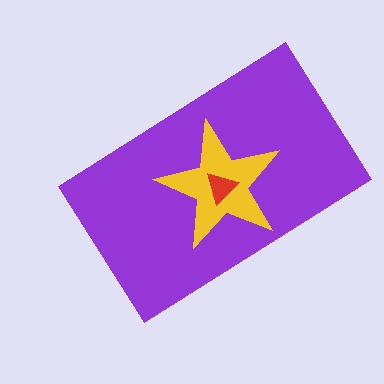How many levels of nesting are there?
3.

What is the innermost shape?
The red triangle.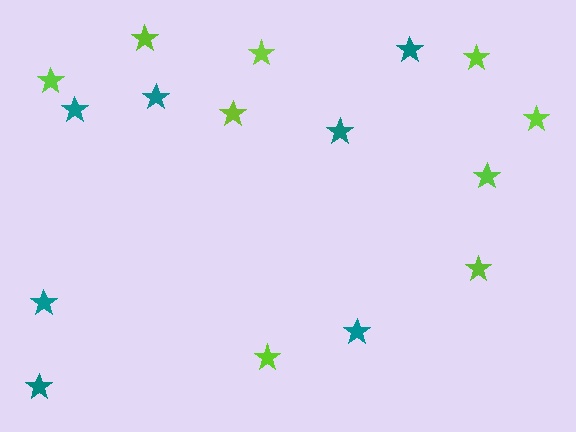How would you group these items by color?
There are 2 groups: one group of lime stars (9) and one group of teal stars (7).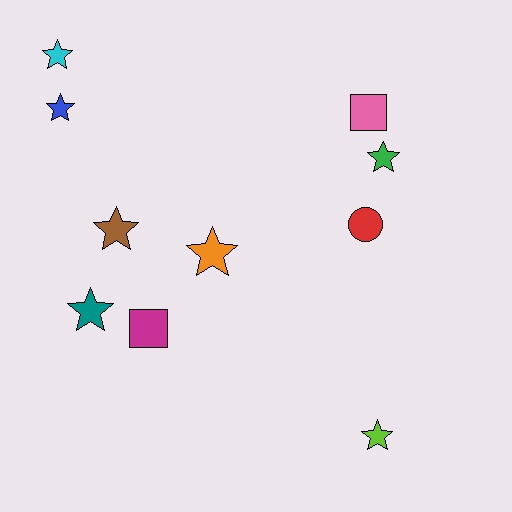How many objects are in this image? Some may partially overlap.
There are 10 objects.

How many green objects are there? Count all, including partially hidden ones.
There is 1 green object.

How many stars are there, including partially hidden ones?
There are 7 stars.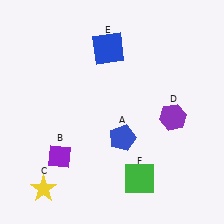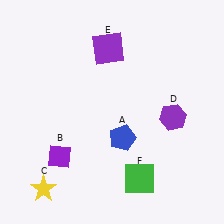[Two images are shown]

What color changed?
The square (E) changed from blue in Image 1 to purple in Image 2.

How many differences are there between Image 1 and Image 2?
There is 1 difference between the two images.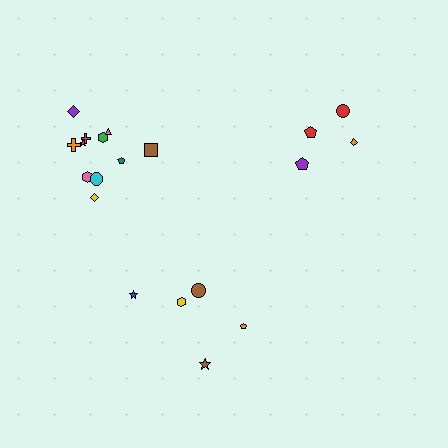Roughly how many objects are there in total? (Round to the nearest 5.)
Roughly 20 objects in total.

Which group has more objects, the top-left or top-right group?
The top-left group.